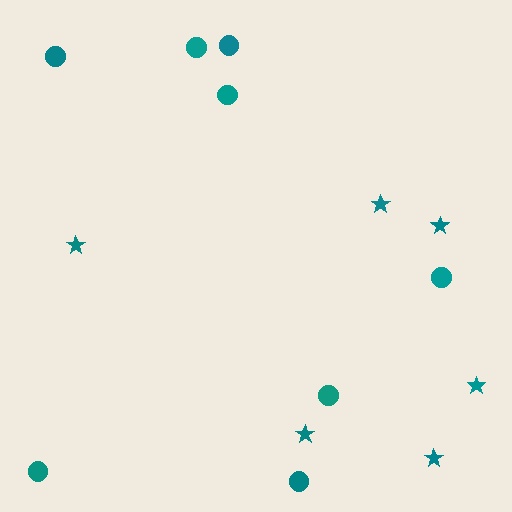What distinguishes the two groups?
There are 2 groups: one group of stars (6) and one group of circles (8).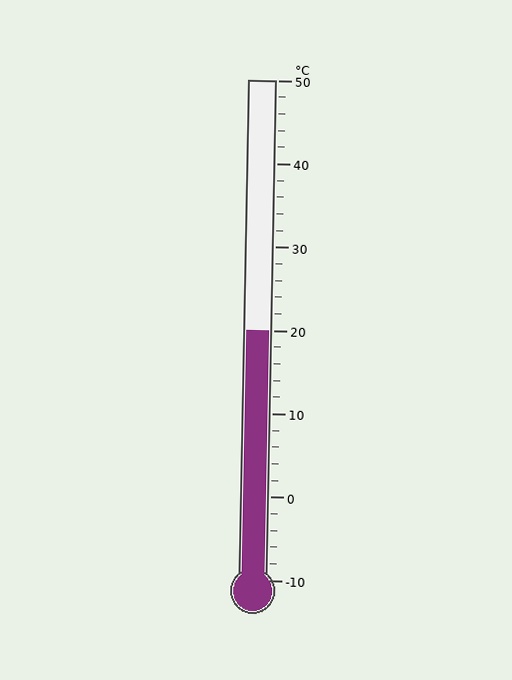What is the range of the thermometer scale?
The thermometer scale ranges from -10°C to 50°C.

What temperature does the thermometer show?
The thermometer shows approximately 20°C.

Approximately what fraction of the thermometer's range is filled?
The thermometer is filled to approximately 50% of its range.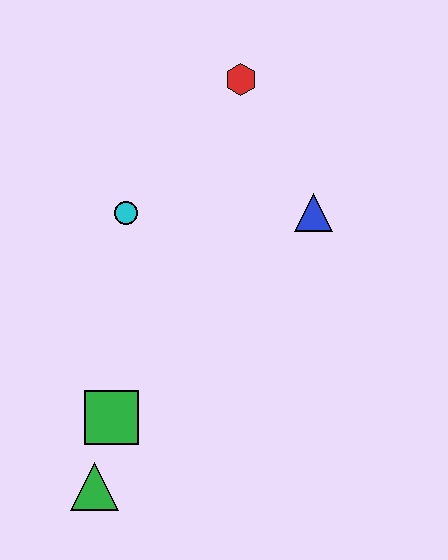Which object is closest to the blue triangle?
The red hexagon is closest to the blue triangle.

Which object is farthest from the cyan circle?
The green triangle is farthest from the cyan circle.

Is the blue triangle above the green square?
Yes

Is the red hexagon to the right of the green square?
Yes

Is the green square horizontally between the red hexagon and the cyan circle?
No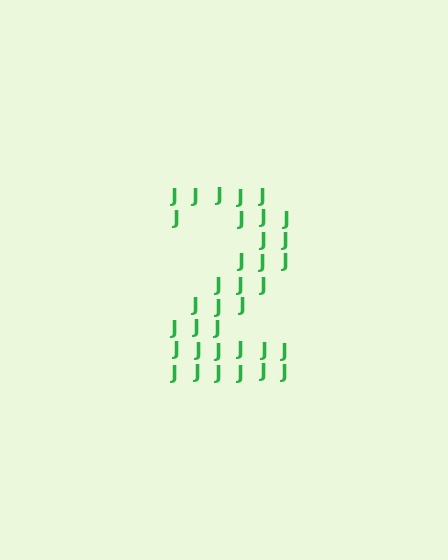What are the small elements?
The small elements are letter J's.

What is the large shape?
The large shape is the digit 2.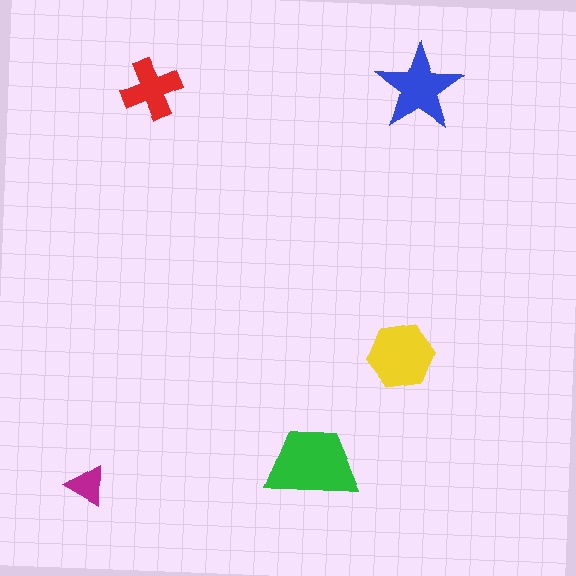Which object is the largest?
The green trapezoid.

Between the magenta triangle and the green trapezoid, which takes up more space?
The green trapezoid.